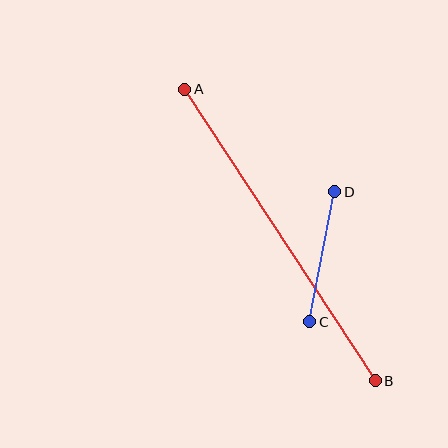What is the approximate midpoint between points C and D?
The midpoint is at approximately (322, 257) pixels.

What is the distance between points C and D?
The distance is approximately 132 pixels.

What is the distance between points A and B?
The distance is approximately 348 pixels.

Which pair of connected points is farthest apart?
Points A and B are farthest apart.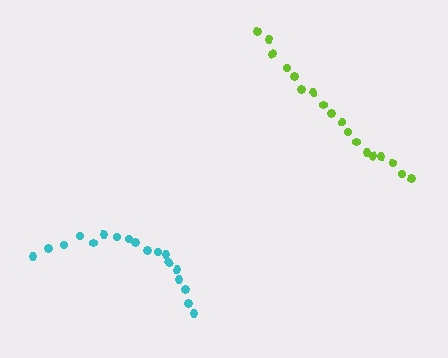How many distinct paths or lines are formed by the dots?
There are 2 distinct paths.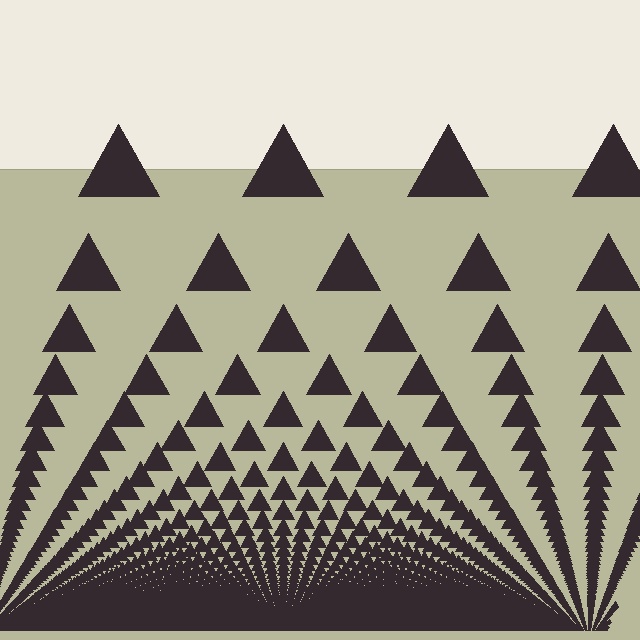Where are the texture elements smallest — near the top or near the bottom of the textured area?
Near the bottom.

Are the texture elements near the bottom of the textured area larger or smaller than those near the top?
Smaller. The gradient is inverted — elements near the bottom are smaller and denser.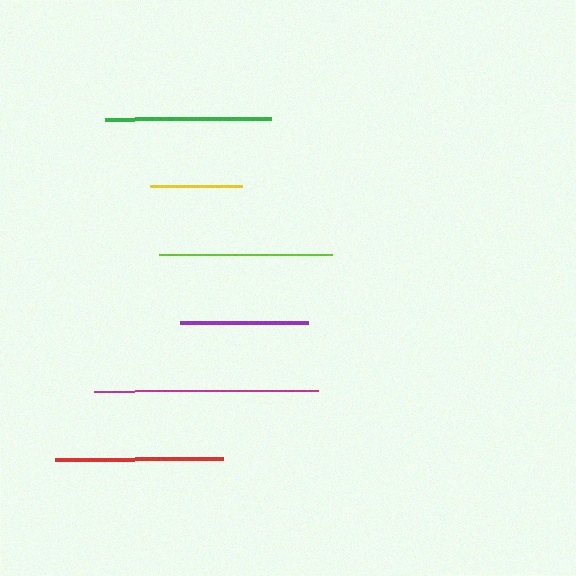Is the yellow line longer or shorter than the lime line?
The lime line is longer than the yellow line.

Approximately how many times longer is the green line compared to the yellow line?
The green line is approximately 1.8 times the length of the yellow line.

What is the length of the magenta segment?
The magenta segment is approximately 223 pixels long.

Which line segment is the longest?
The magenta line is the longest at approximately 223 pixels.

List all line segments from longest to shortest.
From longest to shortest: magenta, lime, red, green, purple, yellow.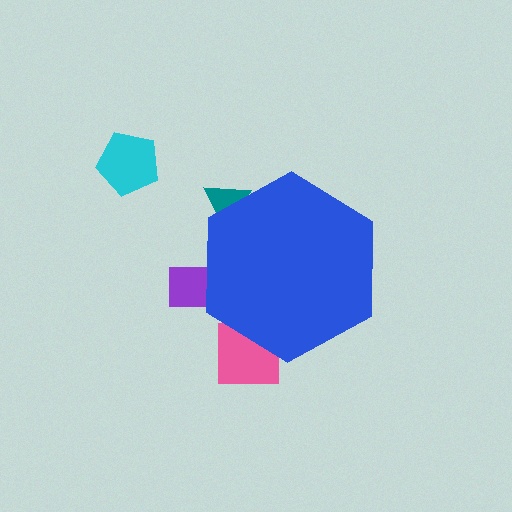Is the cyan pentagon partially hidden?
No, the cyan pentagon is fully visible.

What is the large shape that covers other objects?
A blue hexagon.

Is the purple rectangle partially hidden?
Yes, the purple rectangle is partially hidden behind the blue hexagon.